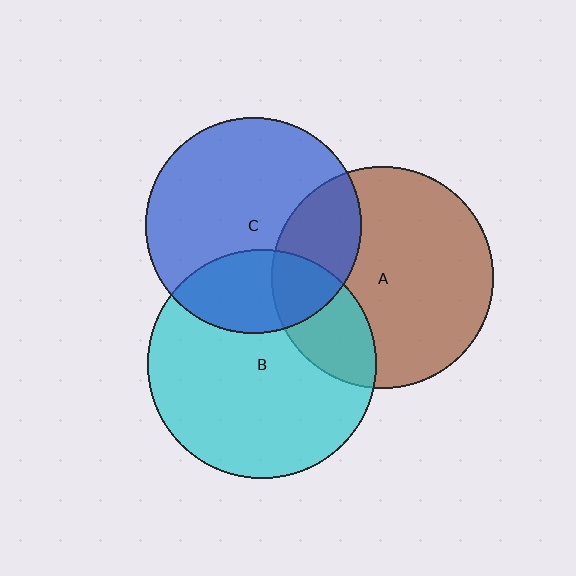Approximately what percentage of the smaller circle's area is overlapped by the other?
Approximately 25%.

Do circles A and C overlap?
Yes.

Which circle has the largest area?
Circle B (cyan).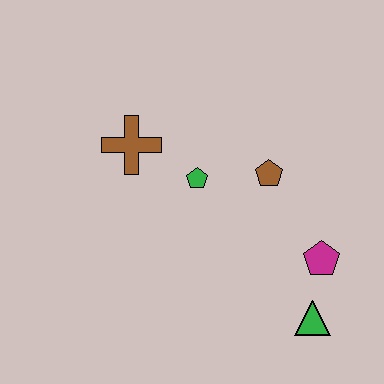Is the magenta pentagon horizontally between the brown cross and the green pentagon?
No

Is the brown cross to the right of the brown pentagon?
No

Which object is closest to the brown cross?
The green pentagon is closest to the brown cross.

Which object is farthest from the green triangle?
The brown cross is farthest from the green triangle.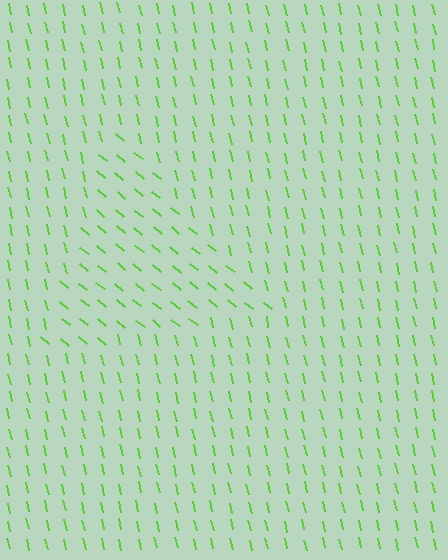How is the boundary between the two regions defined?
The boundary is defined purely by a change in line orientation (approximately 37 degrees difference). All lines are the same color and thickness.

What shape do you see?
I see a triangle.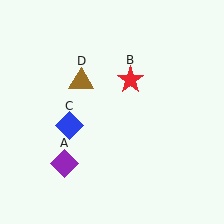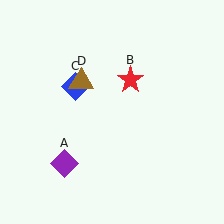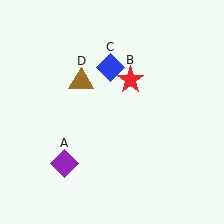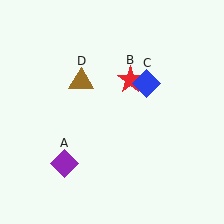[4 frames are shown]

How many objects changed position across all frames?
1 object changed position: blue diamond (object C).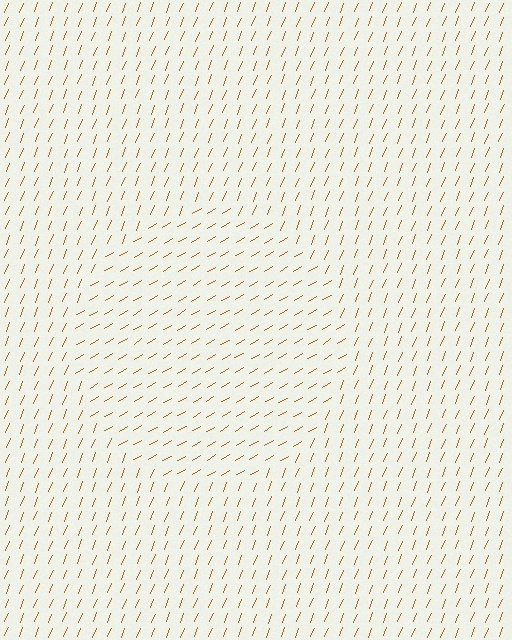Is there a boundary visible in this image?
Yes, there is a texture boundary formed by a change in line orientation.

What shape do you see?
I see a circle.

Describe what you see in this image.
The image is filled with small brown line segments. A circle region in the image has lines oriented differently from the surrounding lines, creating a visible texture boundary.